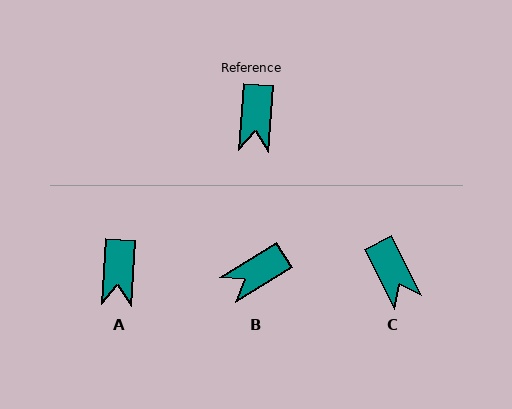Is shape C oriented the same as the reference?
No, it is off by about 30 degrees.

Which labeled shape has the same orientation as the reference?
A.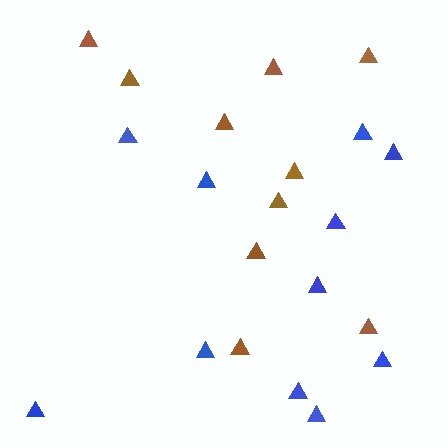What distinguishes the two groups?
There are 2 groups: one group of blue triangles (11) and one group of brown triangles (10).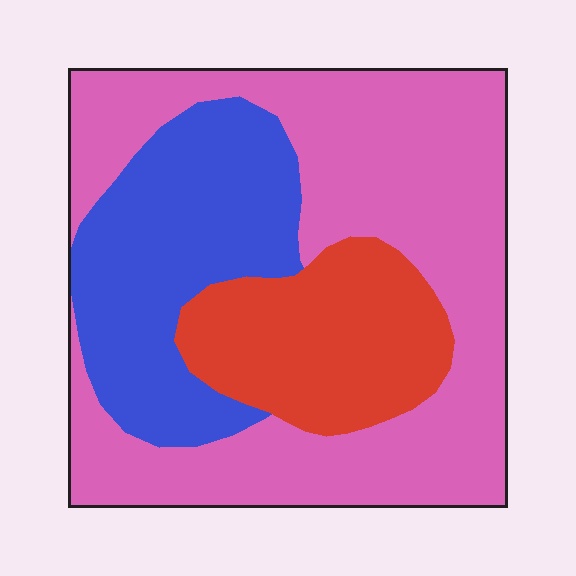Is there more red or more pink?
Pink.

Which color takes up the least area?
Red, at roughly 20%.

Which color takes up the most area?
Pink, at roughly 55%.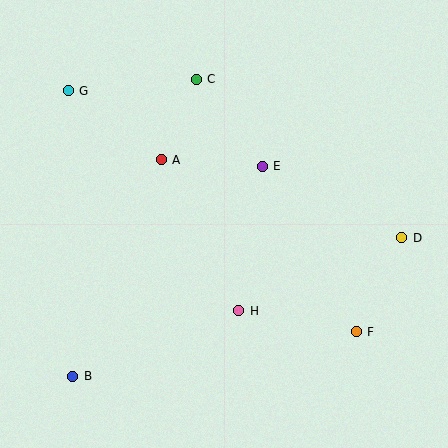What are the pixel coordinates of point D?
Point D is at (402, 238).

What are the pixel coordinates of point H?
Point H is at (239, 311).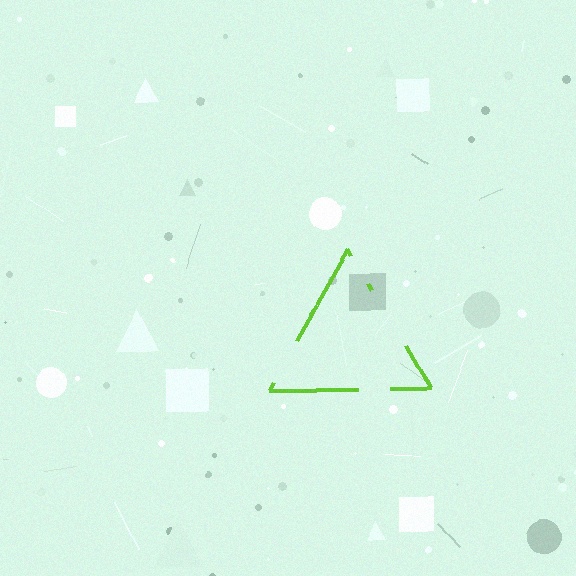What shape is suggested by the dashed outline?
The dashed outline suggests a triangle.